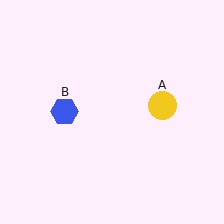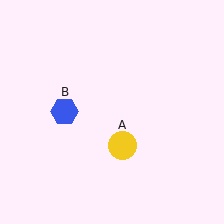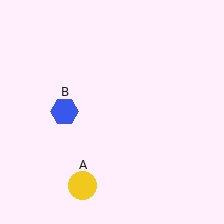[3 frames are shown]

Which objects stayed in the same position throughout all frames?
Blue hexagon (object B) remained stationary.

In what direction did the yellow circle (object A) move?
The yellow circle (object A) moved down and to the left.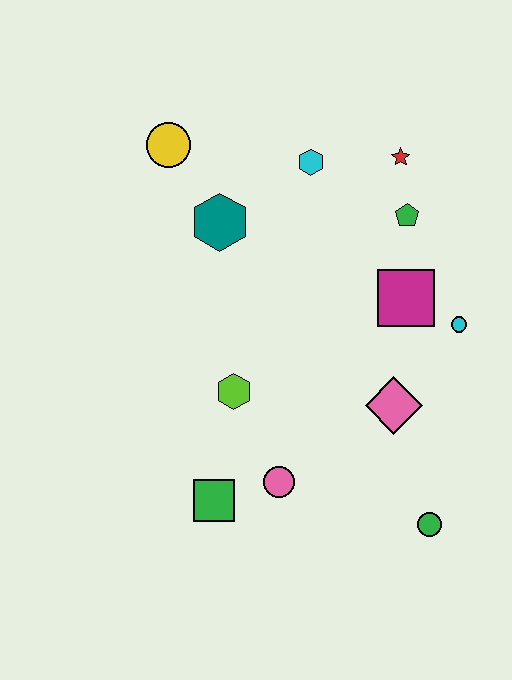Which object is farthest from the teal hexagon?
The green circle is farthest from the teal hexagon.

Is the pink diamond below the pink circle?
No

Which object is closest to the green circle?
The pink diamond is closest to the green circle.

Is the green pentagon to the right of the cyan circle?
No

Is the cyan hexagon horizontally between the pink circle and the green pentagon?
Yes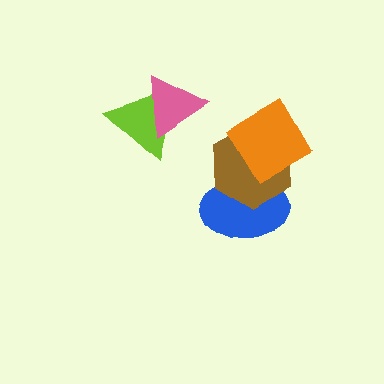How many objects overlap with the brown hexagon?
2 objects overlap with the brown hexagon.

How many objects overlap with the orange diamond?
1 object overlaps with the orange diamond.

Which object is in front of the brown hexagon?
The orange diamond is in front of the brown hexagon.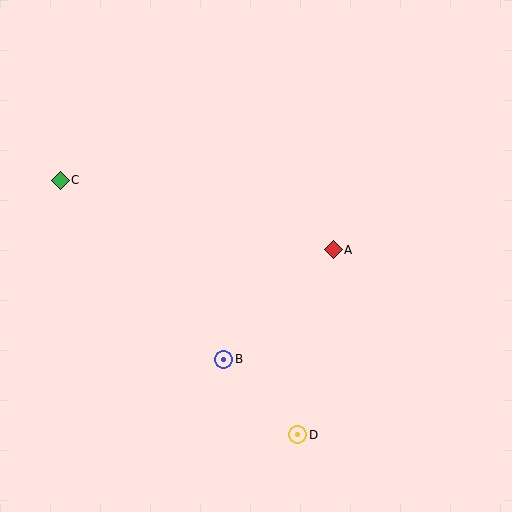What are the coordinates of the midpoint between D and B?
The midpoint between D and B is at (261, 397).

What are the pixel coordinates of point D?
Point D is at (298, 435).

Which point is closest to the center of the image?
Point A at (333, 250) is closest to the center.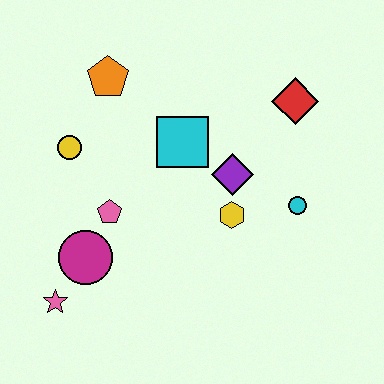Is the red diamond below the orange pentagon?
Yes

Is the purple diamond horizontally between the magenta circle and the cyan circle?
Yes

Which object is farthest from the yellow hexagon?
The pink star is farthest from the yellow hexagon.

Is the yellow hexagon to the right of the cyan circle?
No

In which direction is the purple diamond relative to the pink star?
The purple diamond is to the right of the pink star.